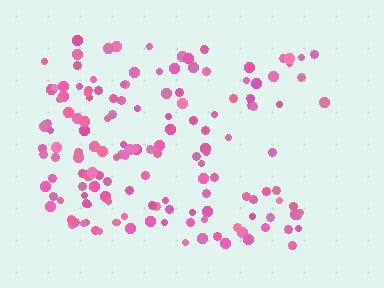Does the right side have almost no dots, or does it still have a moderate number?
Still a moderate number, just noticeably fewer than the left.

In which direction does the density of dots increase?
From right to left, with the left side densest.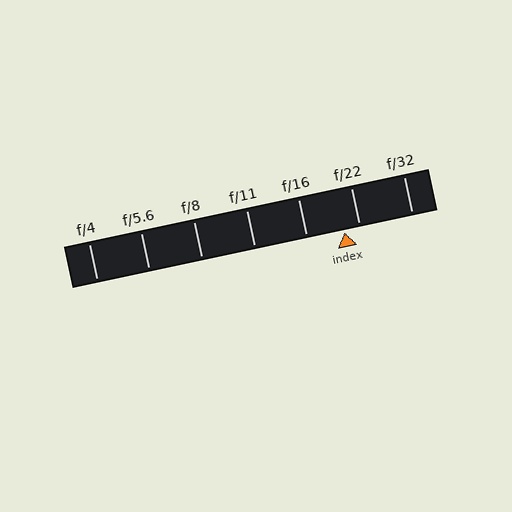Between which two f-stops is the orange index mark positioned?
The index mark is between f/16 and f/22.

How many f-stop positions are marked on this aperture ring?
There are 7 f-stop positions marked.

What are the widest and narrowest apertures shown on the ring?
The widest aperture shown is f/4 and the narrowest is f/32.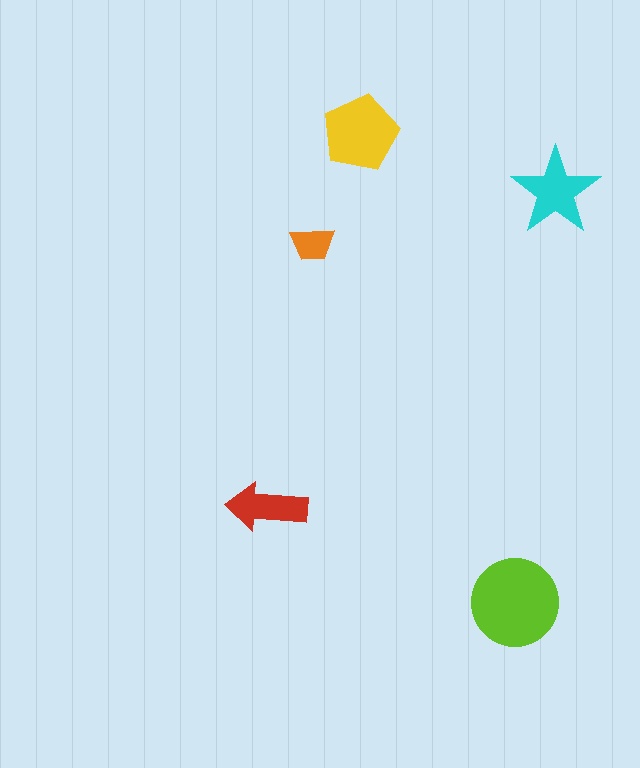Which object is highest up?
The yellow pentagon is topmost.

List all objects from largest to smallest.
The lime circle, the yellow pentagon, the cyan star, the red arrow, the orange trapezoid.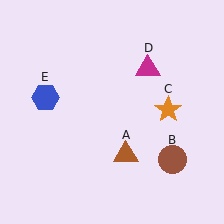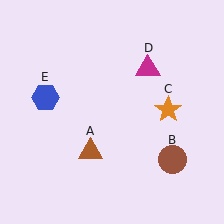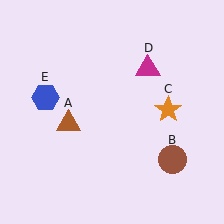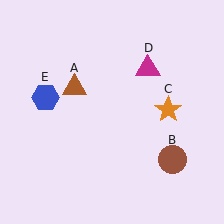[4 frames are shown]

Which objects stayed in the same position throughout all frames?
Brown circle (object B) and orange star (object C) and magenta triangle (object D) and blue hexagon (object E) remained stationary.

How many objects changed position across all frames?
1 object changed position: brown triangle (object A).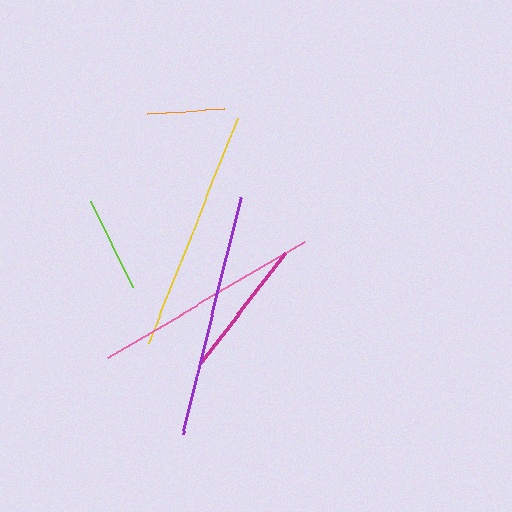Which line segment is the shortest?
The orange line is the shortest at approximately 76 pixels.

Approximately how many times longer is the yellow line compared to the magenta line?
The yellow line is approximately 1.8 times the length of the magenta line.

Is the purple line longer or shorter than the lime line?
The purple line is longer than the lime line.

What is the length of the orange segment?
The orange segment is approximately 76 pixels long.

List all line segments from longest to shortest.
From longest to shortest: purple, yellow, pink, magenta, lime, orange.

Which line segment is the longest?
The purple line is the longest at approximately 243 pixels.